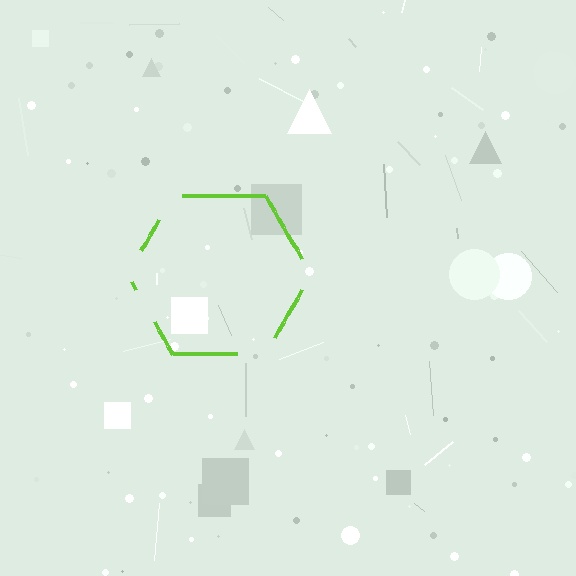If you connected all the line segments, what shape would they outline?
They would outline a hexagon.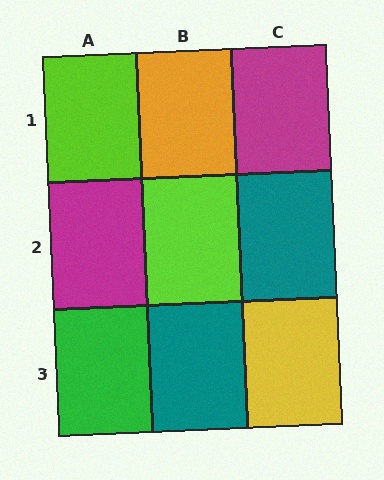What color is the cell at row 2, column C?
Teal.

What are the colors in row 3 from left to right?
Green, teal, yellow.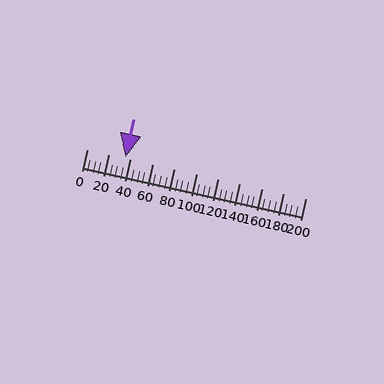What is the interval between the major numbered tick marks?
The major tick marks are spaced 20 units apart.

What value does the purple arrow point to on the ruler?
The purple arrow points to approximately 35.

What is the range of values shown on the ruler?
The ruler shows values from 0 to 200.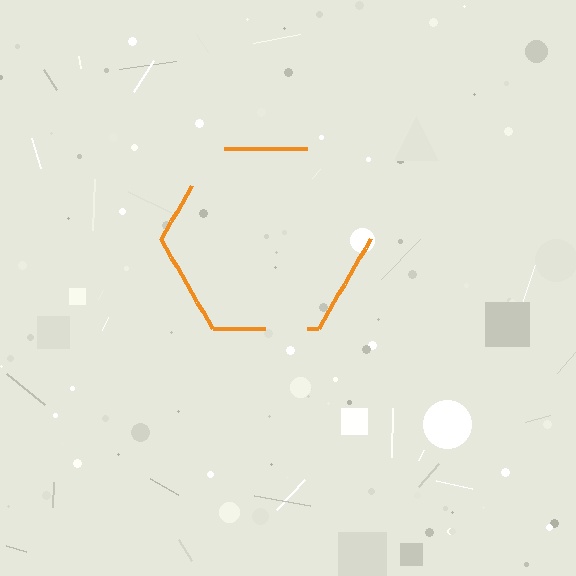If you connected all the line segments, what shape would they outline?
They would outline a hexagon.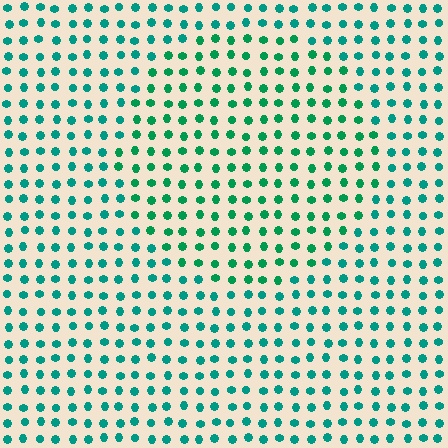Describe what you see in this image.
The image is filled with small teal elements in a uniform arrangement. A circle-shaped region is visible where the elements are tinted to a slightly different hue, forming a subtle color boundary.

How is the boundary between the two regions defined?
The boundary is defined purely by a slight shift in hue (about 22 degrees). Spacing, size, and orientation are identical on both sides.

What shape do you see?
I see a circle.